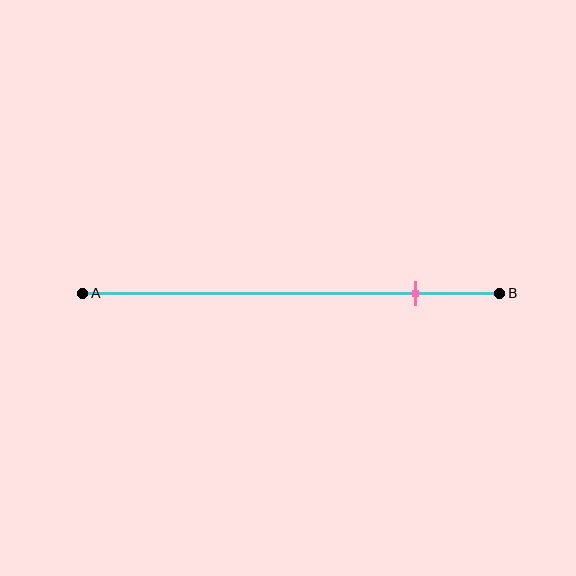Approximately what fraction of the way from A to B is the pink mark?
The pink mark is approximately 80% of the way from A to B.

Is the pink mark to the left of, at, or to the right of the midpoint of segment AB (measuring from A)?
The pink mark is to the right of the midpoint of segment AB.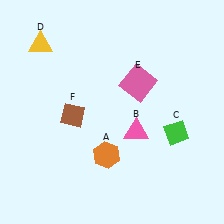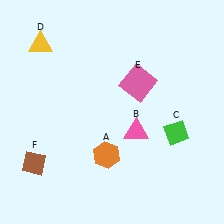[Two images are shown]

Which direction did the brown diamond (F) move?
The brown diamond (F) moved down.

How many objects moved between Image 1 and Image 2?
1 object moved between the two images.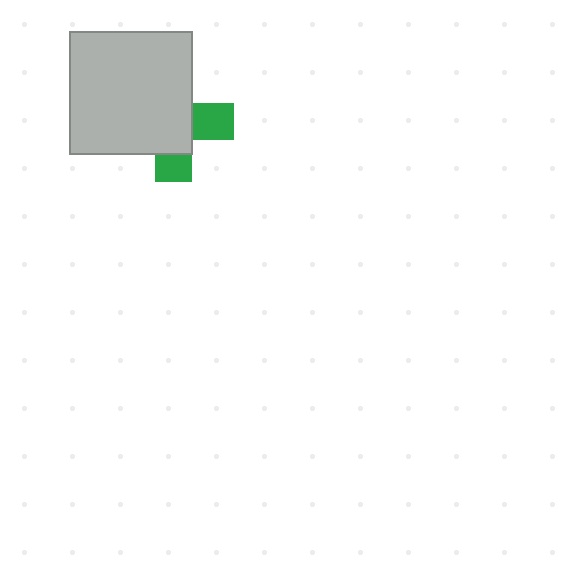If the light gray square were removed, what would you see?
You would see the complete green cross.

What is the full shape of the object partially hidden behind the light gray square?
The partially hidden object is a green cross.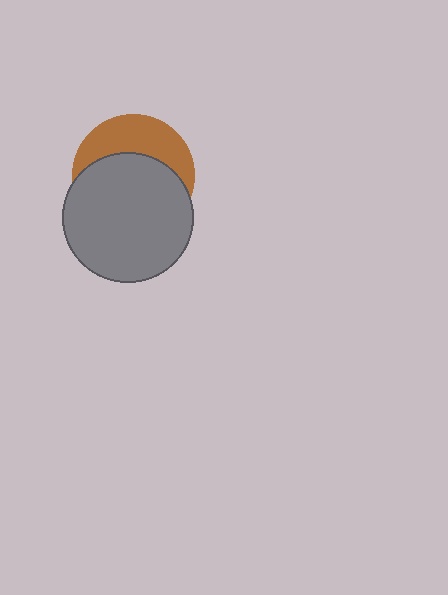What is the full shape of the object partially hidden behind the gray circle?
The partially hidden object is a brown circle.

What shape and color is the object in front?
The object in front is a gray circle.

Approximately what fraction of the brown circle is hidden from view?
Roughly 62% of the brown circle is hidden behind the gray circle.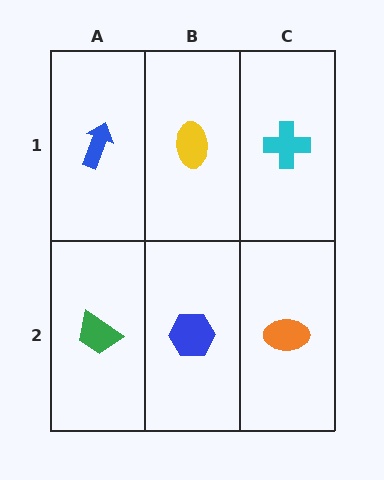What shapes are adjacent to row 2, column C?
A cyan cross (row 1, column C), a blue hexagon (row 2, column B).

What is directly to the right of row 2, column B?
An orange ellipse.